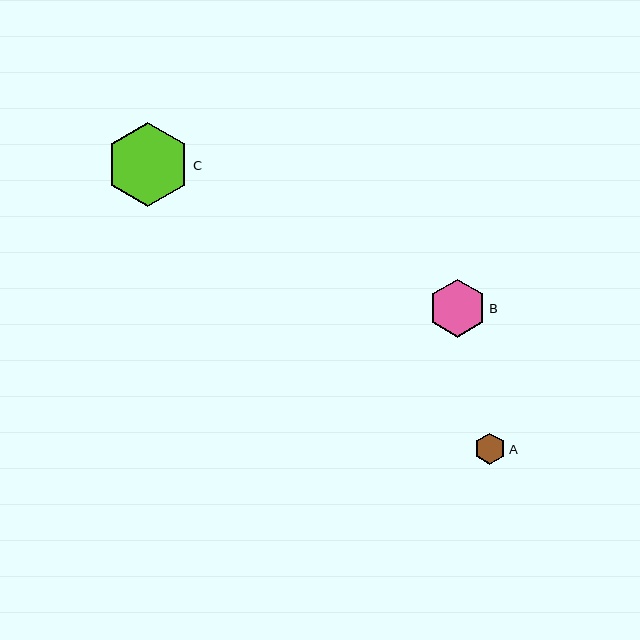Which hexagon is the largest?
Hexagon C is the largest with a size of approximately 85 pixels.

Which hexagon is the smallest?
Hexagon A is the smallest with a size of approximately 31 pixels.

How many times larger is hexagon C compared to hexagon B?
Hexagon C is approximately 1.5 times the size of hexagon B.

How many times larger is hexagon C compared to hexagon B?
Hexagon C is approximately 1.5 times the size of hexagon B.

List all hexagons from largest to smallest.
From largest to smallest: C, B, A.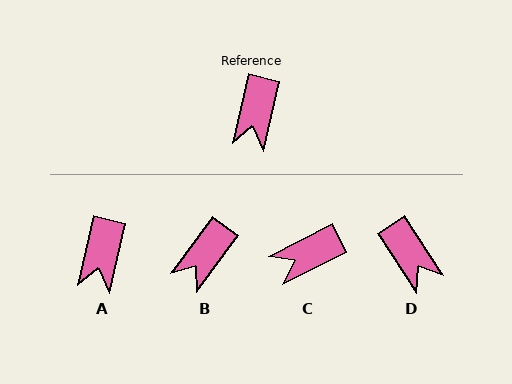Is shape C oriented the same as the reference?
No, it is off by about 50 degrees.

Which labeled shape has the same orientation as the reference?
A.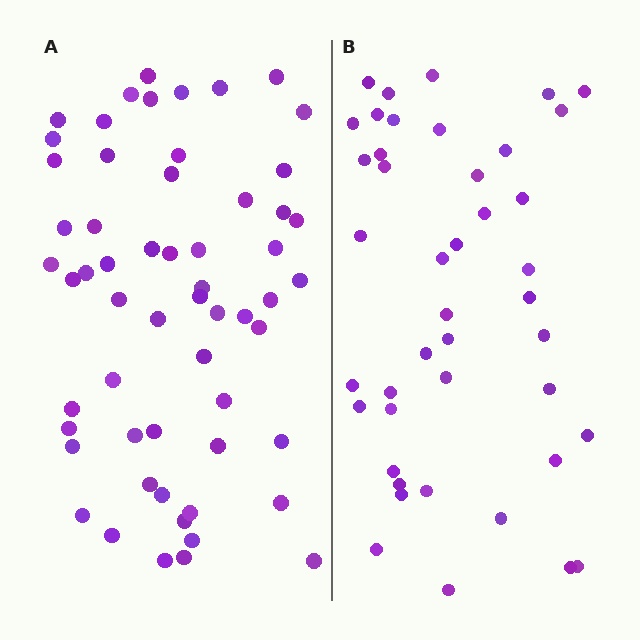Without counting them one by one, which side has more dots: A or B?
Region A (the left region) has more dots.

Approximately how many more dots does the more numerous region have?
Region A has approximately 15 more dots than region B.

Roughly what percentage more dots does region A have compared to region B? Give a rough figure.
About 35% more.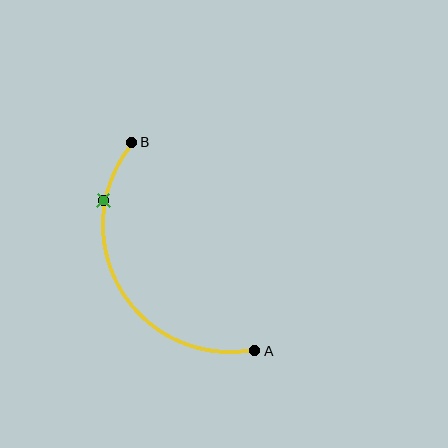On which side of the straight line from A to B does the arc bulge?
The arc bulges to the left of the straight line connecting A and B.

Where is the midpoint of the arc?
The arc midpoint is the point on the curve farthest from the straight line joining A and B. It sits to the left of that line.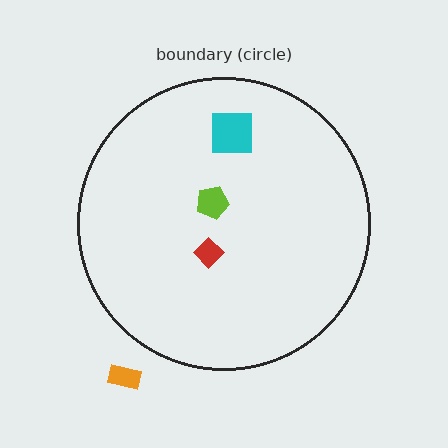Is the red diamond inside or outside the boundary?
Inside.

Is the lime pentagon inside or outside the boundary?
Inside.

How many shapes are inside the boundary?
3 inside, 1 outside.